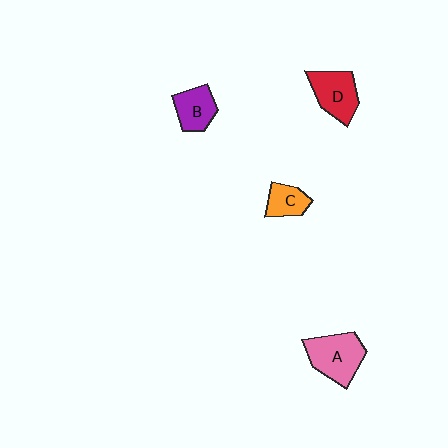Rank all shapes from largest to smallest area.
From largest to smallest: A (pink), D (red), B (purple), C (orange).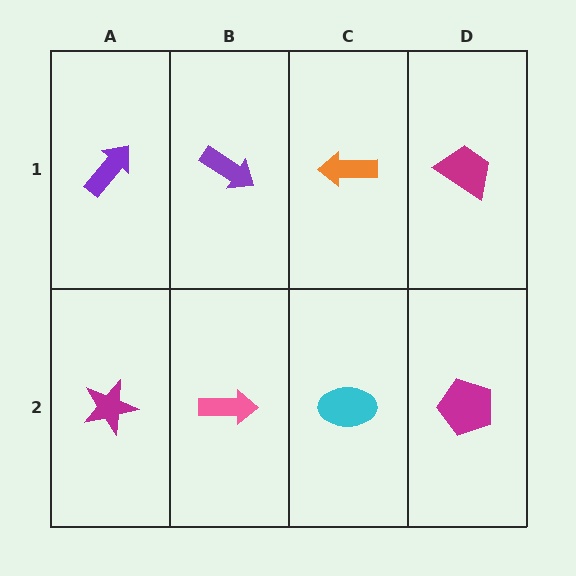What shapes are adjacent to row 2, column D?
A magenta trapezoid (row 1, column D), a cyan ellipse (row 2, column C).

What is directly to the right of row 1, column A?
A purple arrow.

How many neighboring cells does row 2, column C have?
3.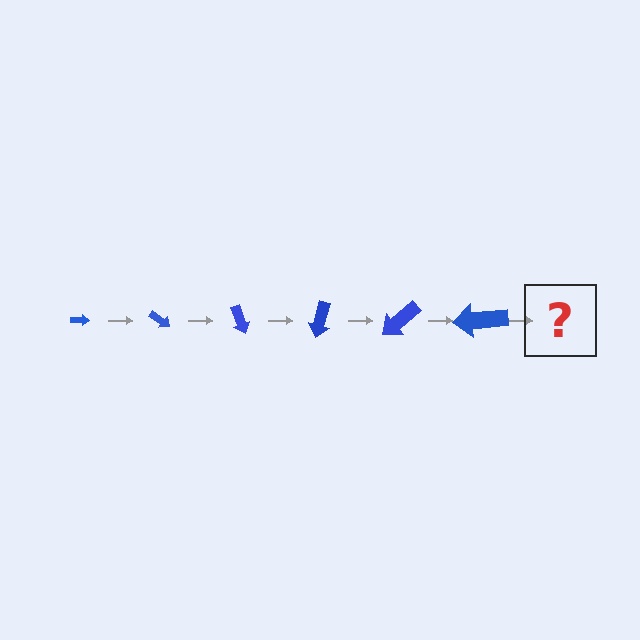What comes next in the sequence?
The next element should be an arrow, larger than the previous one and rotated 210 degrees from the start.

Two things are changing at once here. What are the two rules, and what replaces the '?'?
The two rules are that the arrow grows larger each step and it rotates 35 degrees each step. The '?' should be an arrow, larger than the previous one and rotated 210 degrees from the start.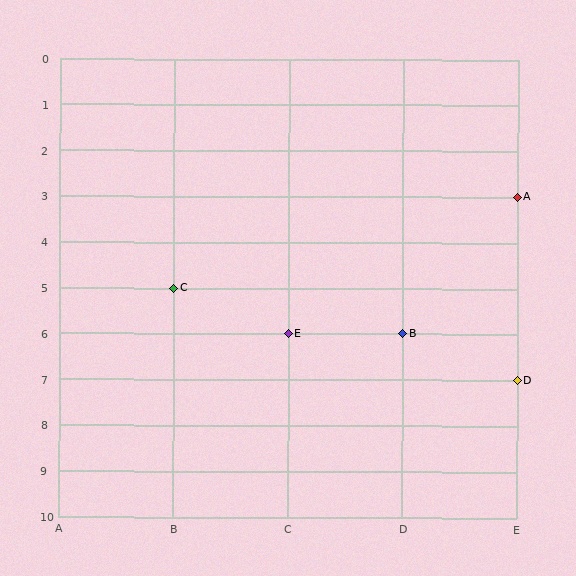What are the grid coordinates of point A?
Point A is at grid coordinates (E, 3).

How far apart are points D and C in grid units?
Points D and C are 3 columns and 2 rows apart (about 3.6 grid units diagonally).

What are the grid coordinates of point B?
Point B is at grid coordinates (D, 6).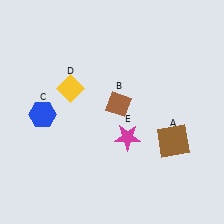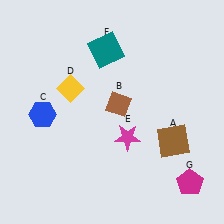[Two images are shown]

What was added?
A teal square (F), a magenta pentagon (G) were added in Image 2.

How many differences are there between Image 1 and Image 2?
There are 2 differences between the two images.